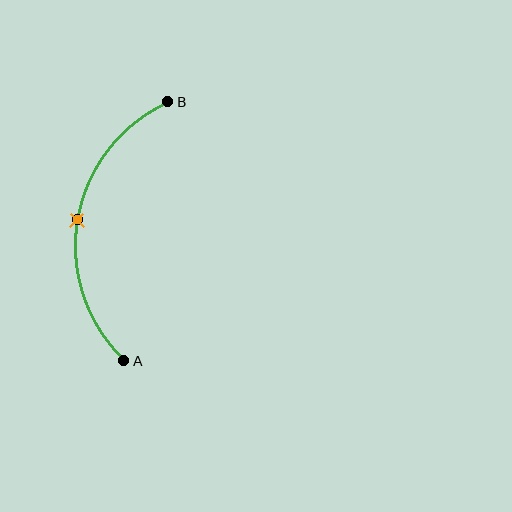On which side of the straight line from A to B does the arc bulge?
The arc bulges to the left of the straight line connecting A and B.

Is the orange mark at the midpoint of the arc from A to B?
Yes. The orange mark lies on the arc at equal arc-length from both A and B — it is the arc midpoint.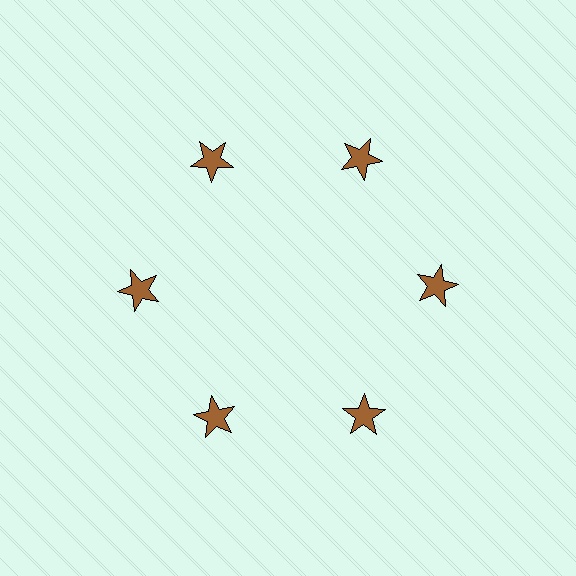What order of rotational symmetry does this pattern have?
This pattern has 6-fold rotational symmetry.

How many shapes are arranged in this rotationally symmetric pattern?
There are 6 shapes, arranged in 6 groups of 1.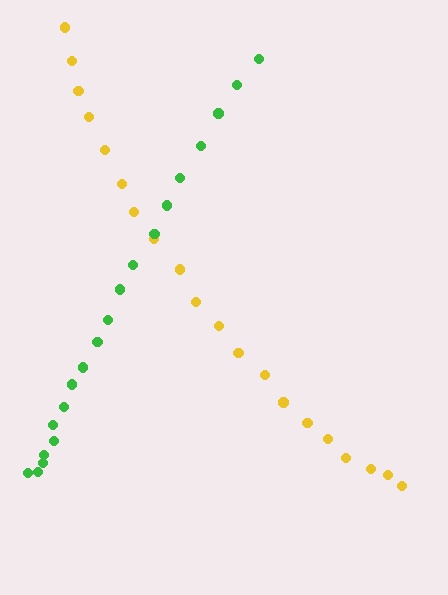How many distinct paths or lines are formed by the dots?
There are 2 distinct paths.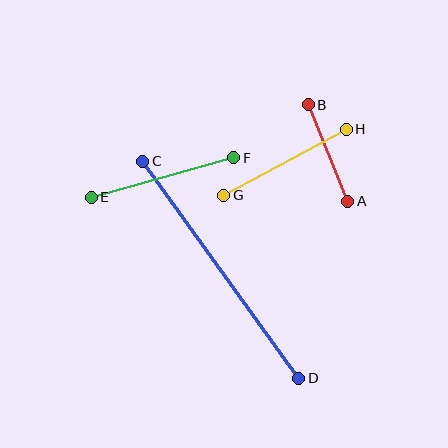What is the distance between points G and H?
The distance is approximately 139 pixels.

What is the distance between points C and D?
The distance is approximately 267 pixels.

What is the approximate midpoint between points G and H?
The midpoint is at approximately (285, 162) pixels.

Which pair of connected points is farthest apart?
Points C and D are farthest apart.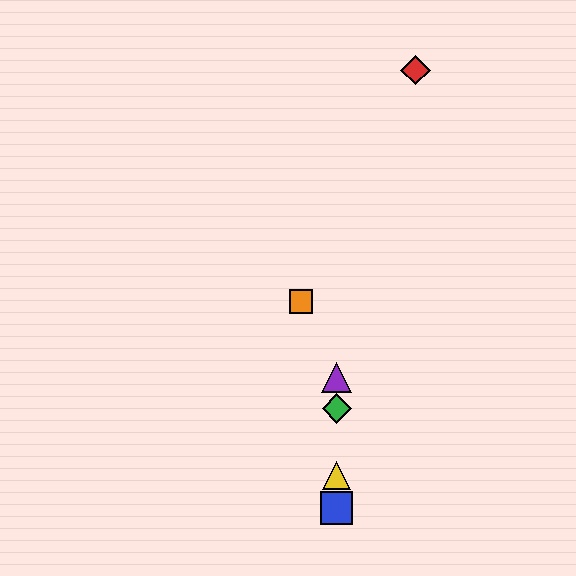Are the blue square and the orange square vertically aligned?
No, the blue square is at x≈337 and the orange square is at x≈301.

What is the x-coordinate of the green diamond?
The green diamond is at x≈337.